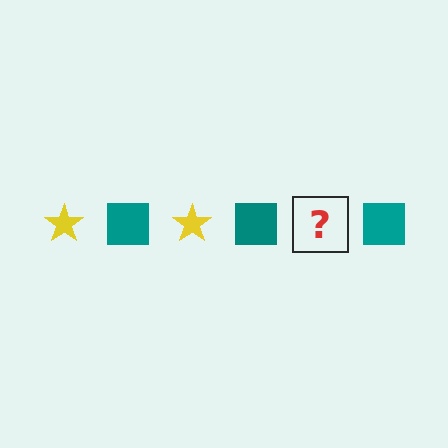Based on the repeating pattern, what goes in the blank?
The blank should be a yellow star.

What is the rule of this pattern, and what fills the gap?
The rule is that the pattern alternates between yellow star and teal square. The gap should be filled with a yellow star.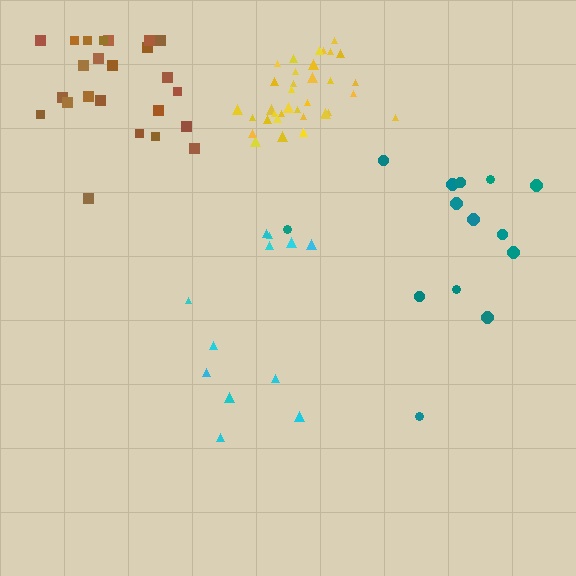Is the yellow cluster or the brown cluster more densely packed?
Yellow.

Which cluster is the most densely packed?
Yellow.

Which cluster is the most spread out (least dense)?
Teal.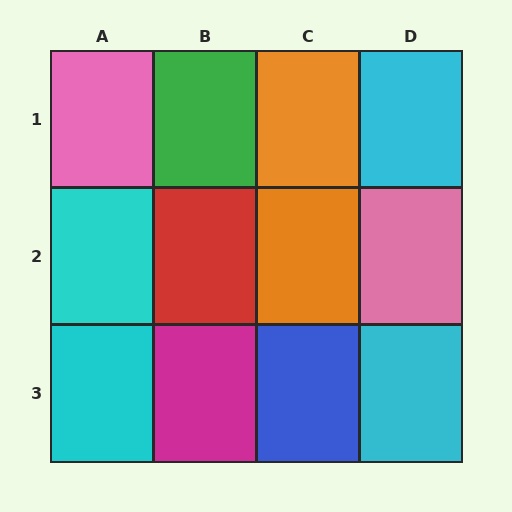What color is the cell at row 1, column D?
Cyan.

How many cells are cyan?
4 cells are cyan.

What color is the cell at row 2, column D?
Pink.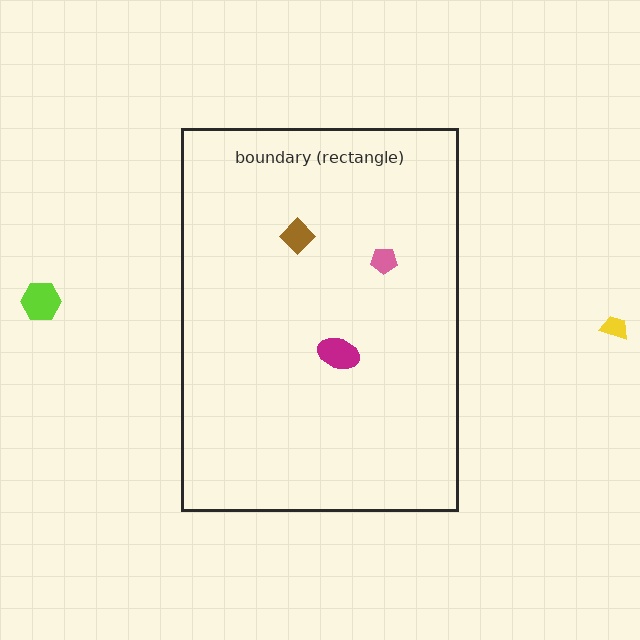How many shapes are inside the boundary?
3 inside, 2 outside.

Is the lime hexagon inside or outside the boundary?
Outside.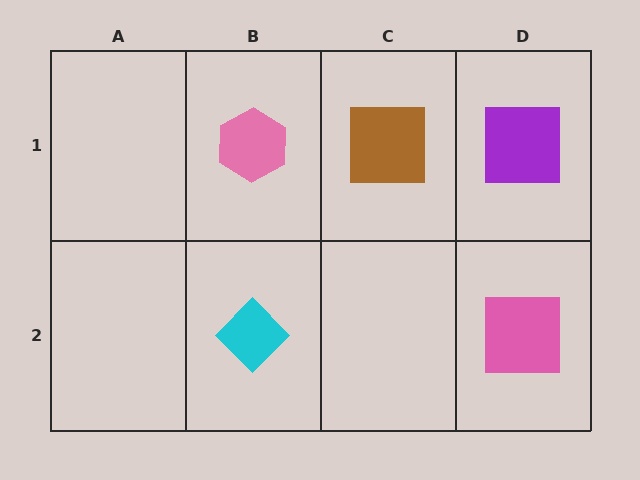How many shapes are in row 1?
3 shapes.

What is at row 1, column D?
A purple square.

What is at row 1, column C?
A brown square.